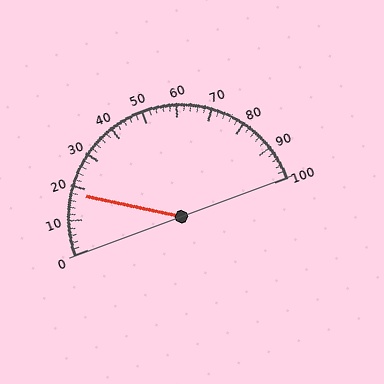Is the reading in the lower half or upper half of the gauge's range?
The reading is in the lower half of the range (0 to 100).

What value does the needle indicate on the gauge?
The needle indicates approximately 18.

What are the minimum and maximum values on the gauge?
The gauge ranges from 0 to 100.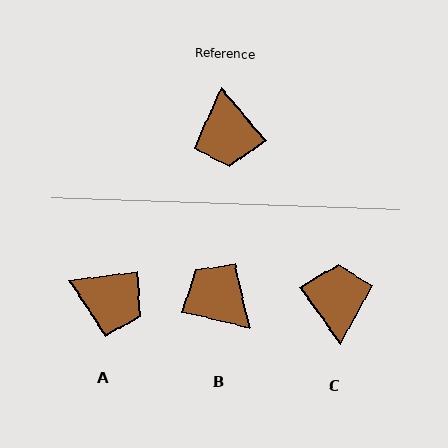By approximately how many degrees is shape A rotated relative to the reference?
Approximately 57 degrees counter-clockwise.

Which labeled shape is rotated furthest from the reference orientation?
C, about 175 degrees away.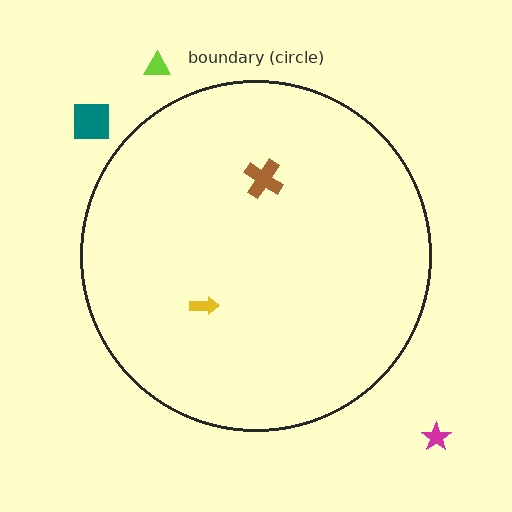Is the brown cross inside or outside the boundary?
Inside.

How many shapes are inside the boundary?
2 inside, 3 outside.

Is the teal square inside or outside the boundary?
Outside.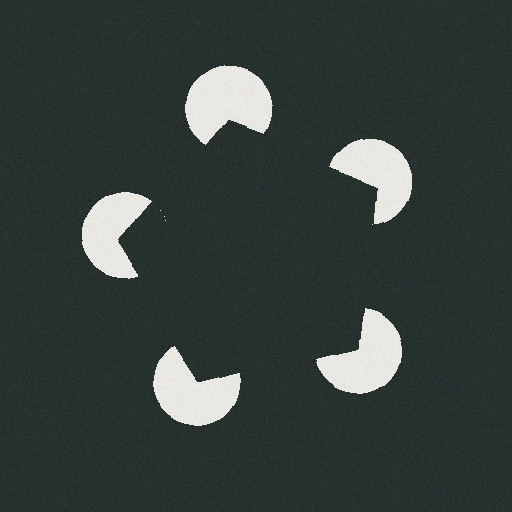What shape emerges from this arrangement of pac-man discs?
An illusory pentagon — its edges are inferred from the aligned wedge cuts in the pac-man discs, not physically drawn.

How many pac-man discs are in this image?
There are 5 — one at each vertex of the illusory pentagon.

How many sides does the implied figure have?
5 sides.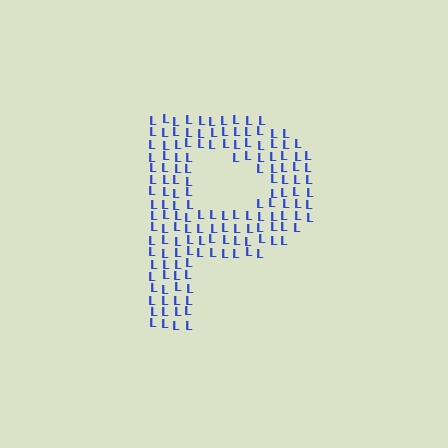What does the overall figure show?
The overall figure shows the letter P.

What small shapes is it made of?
It is made of small letter L's.